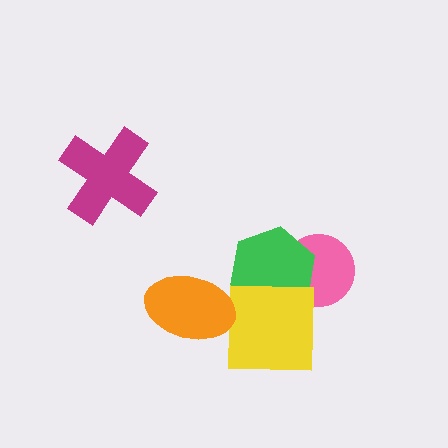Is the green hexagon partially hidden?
Yes, it is partially covered by another shape.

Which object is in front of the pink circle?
The green hexagon is in front of the pink circle.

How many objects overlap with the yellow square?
1 object overlaps with the yellow square.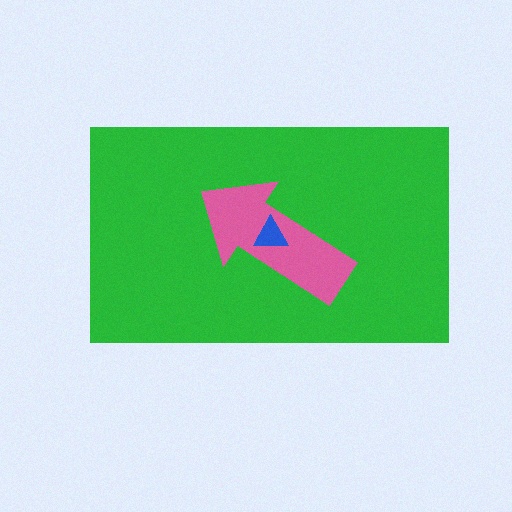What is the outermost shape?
The green rectangle.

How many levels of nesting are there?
3.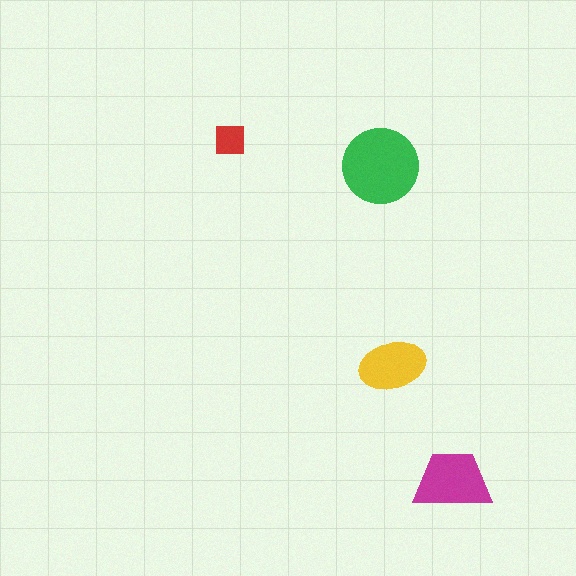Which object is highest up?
The red square is topmost.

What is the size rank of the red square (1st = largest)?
4th.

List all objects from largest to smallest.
The green circle, the magenta trapezoid, the yellow ellipse, the red square.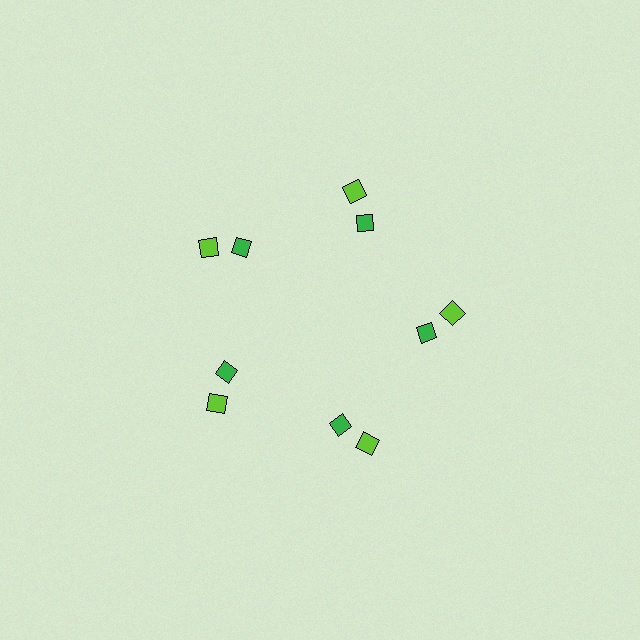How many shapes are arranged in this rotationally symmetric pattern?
There are 10 shapes, arranged in 5 groups of 2.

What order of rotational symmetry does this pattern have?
This pattern has 5-fold rotational symmetry.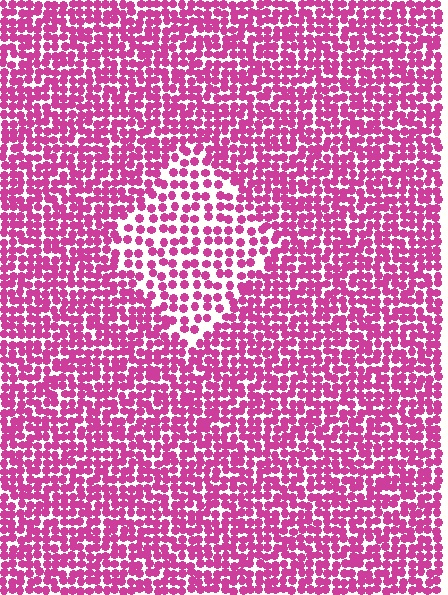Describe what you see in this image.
The image contains small magenta elements arranged at two different densities. A diamond-shaped region is visible where the elements are less densely packed than the surrounding area.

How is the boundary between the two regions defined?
The boundary is defined by a change in element density (approximately 1.7x ratio). All elements are the same color, size, and shape.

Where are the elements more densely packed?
The elements are more densely packed outside the diamond boundary.